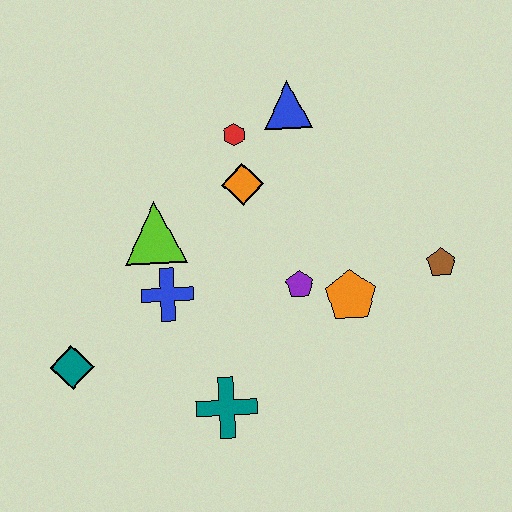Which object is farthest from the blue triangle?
The teal diamond is farthest from the blue triangle.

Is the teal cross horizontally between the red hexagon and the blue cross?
Yes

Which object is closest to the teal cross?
The blue cross is closest to the teal cross.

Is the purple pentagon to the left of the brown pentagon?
Yes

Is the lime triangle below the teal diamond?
No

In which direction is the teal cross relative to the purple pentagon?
The teal cross is below the purple pentagon.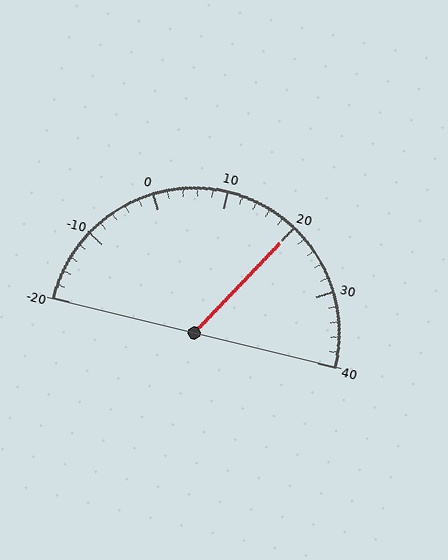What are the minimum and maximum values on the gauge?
The gauge ranges from -20 to 40.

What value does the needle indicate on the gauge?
The needle indicates approximately 20.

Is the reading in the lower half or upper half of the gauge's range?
The reading is in the upper half of the range (-20 to 40).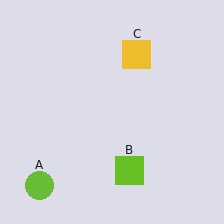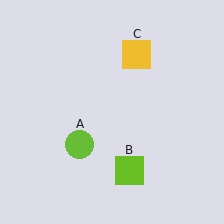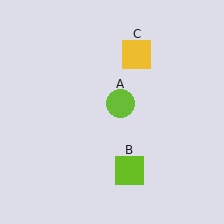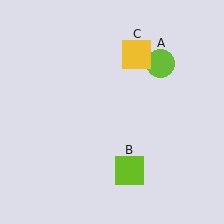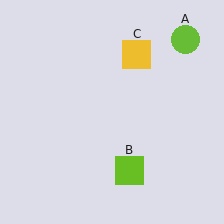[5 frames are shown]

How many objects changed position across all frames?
1 object changed position: lime circle (object A).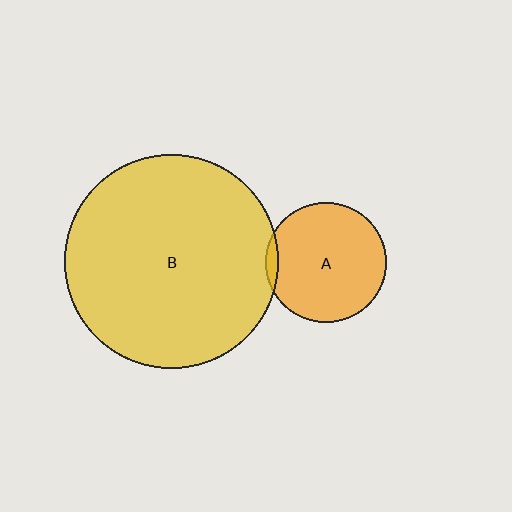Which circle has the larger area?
Circle B (yellow).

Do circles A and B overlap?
Yes.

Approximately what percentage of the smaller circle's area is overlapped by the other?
Approximately 5%.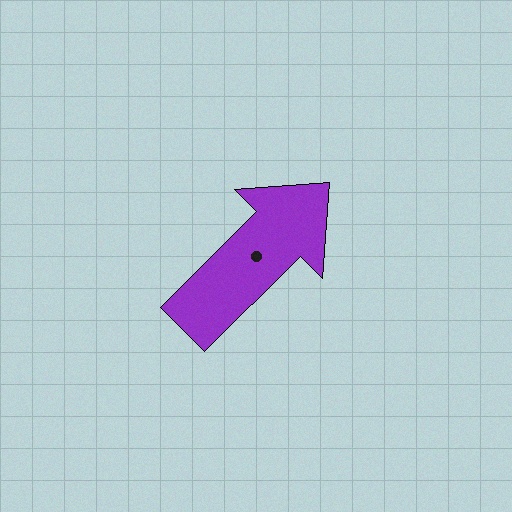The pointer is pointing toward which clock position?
Roughly 2 o'clock.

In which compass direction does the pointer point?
Northeast.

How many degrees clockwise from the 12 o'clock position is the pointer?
Approximately 45 degrees.